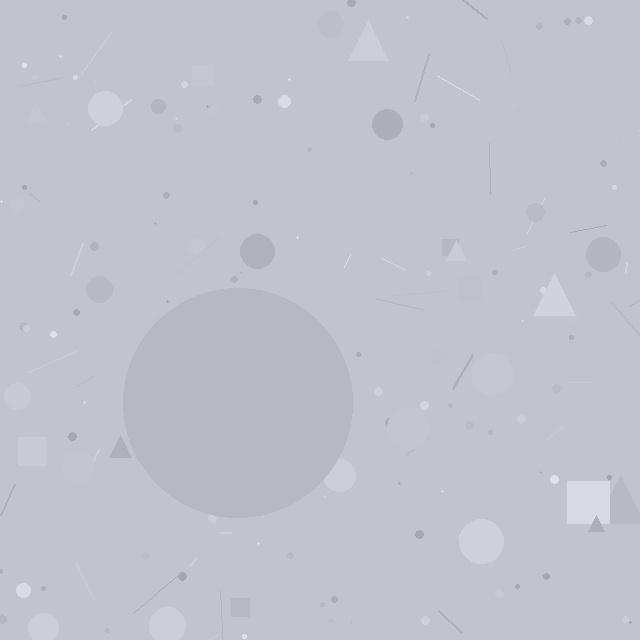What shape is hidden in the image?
A circle is hidden in the image.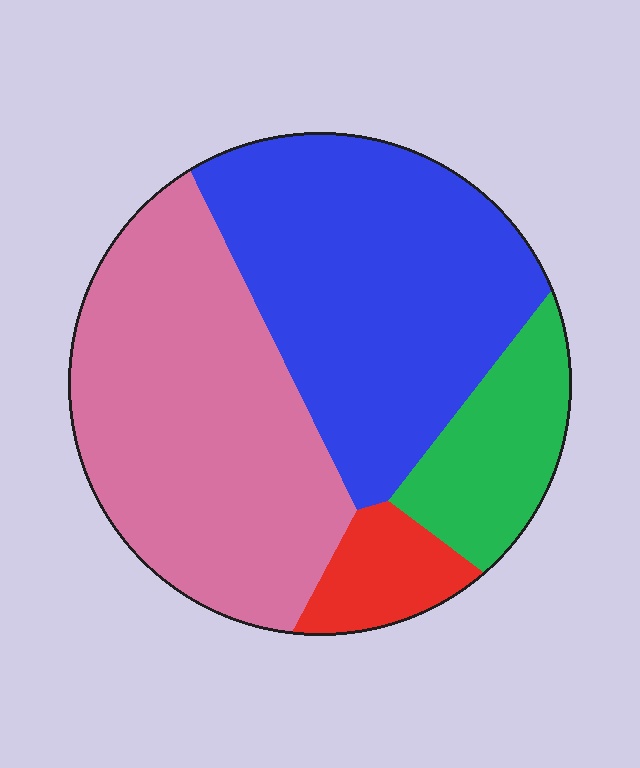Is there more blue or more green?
Blue.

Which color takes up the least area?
Red, at roughly 5%.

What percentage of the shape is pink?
Pink takes up about two fifths (2/5) of the shape.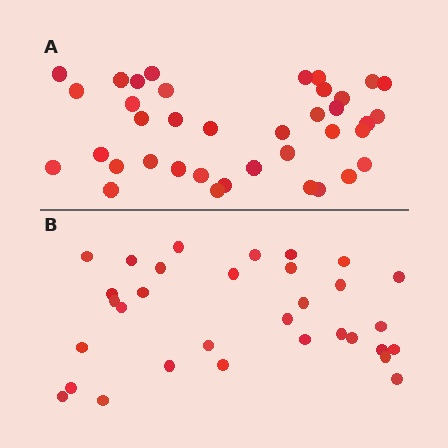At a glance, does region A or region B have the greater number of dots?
Region A (the top region) has more dots.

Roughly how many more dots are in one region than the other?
Region A has about 6 more dots than region B.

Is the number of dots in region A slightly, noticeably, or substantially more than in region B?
Region A has only slightly more — the two regions are fairly close. The ratio is roughly 1.2 to 1.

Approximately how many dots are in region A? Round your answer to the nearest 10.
About 40 dots. (The exact count is 38, which rounds to 40.)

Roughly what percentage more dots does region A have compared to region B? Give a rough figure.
About 20% more.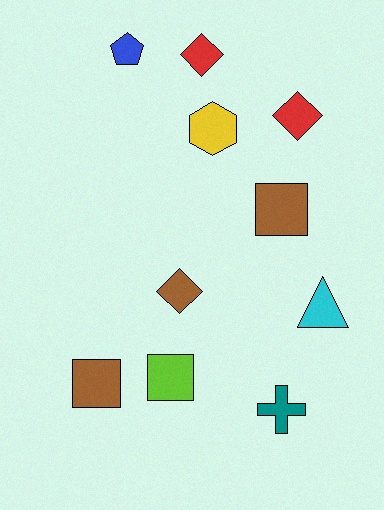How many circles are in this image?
There are no circles.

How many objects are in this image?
There are 10 objects.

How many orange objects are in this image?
There are no orange objects.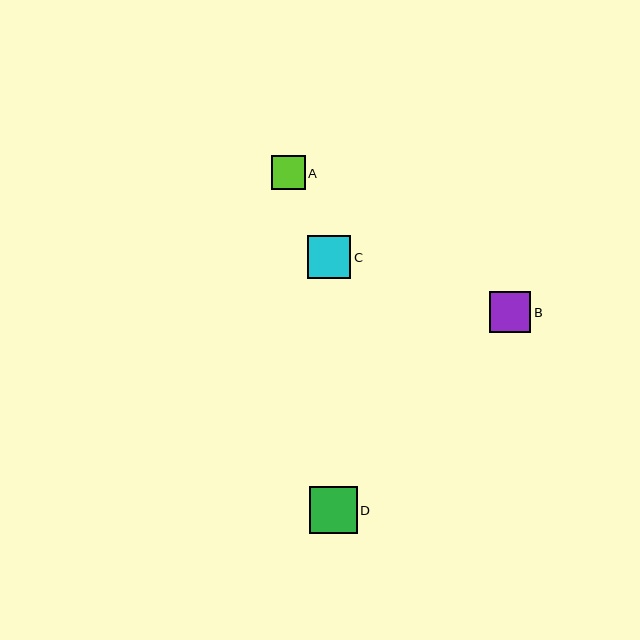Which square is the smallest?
Square A is the smallest with a size of approximately 34 pixels.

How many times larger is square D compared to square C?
Square D is approximately 1.1 times the size of square C.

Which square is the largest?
Square D is the largest with a size of approximately 48 pixels.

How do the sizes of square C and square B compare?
Square C and square B are approximately the same size.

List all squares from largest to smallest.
From largest to smallest: D, C, B, A.